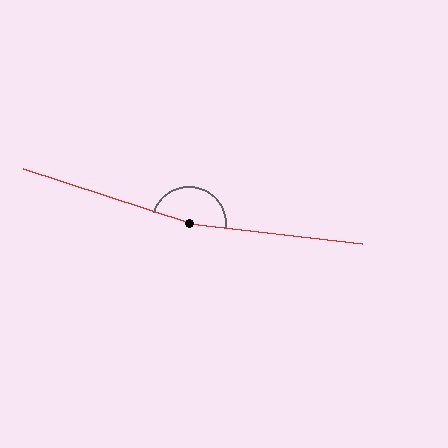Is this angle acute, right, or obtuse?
It is obtuse.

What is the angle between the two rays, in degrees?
Approximately 168 degrees.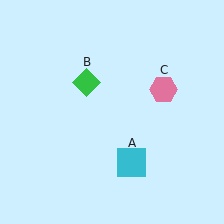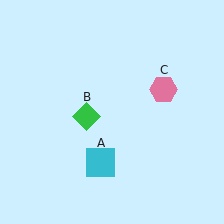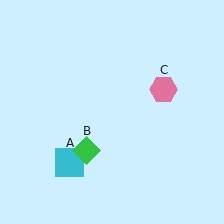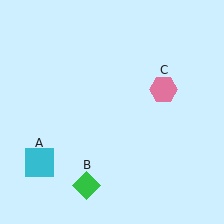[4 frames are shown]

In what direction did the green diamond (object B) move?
The green diamond (object B) moved down.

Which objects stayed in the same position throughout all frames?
Pink hexagon (object C) remained stationary.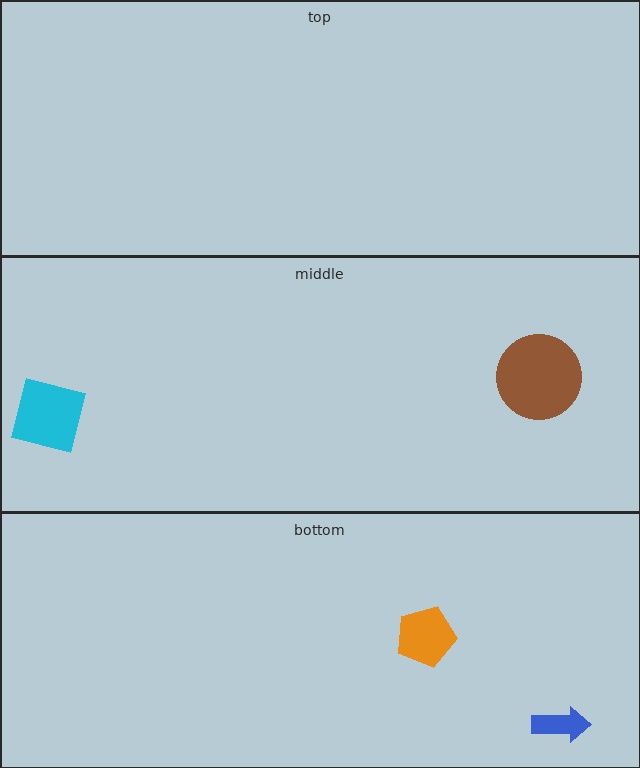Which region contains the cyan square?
The middle region.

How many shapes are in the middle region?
2.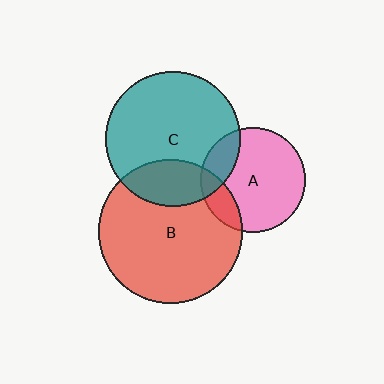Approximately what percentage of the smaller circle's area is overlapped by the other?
Approximately 20%.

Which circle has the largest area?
Circle B (red).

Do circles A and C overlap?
Yes.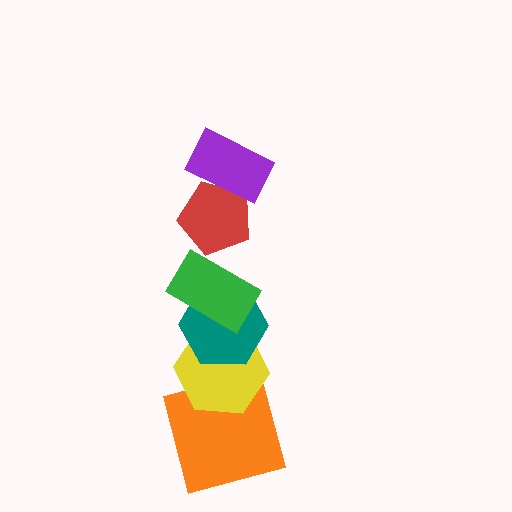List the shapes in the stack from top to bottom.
From top to bottom: the purple rectangle, the red pentagon, the green rectangle, the teal hexagon, the yellow hexagon, the orange square.